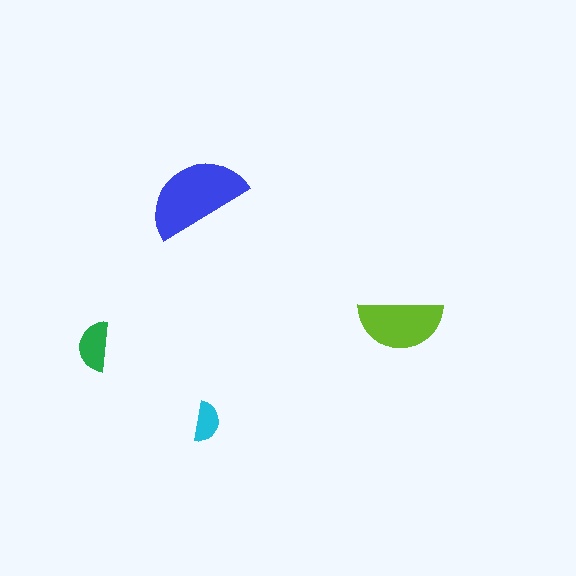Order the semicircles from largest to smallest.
the blue one, the lime one, the green one, the cyan one.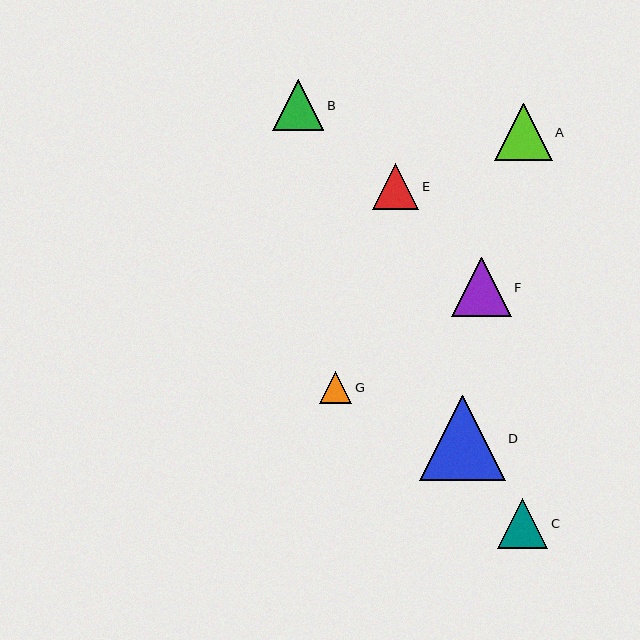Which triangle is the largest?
Triangle D is the largest with a size of approximately 85 pixels.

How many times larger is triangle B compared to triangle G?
Triangle B is approximately 1.6 times the size of triangle G.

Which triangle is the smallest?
Triangle G is the smallest with a size of approximately 32 pixels.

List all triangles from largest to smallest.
From largest to smallest: D, F, A, B, C, E, G.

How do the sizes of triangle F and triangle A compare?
Triangle F and triangle A are approximately the same size.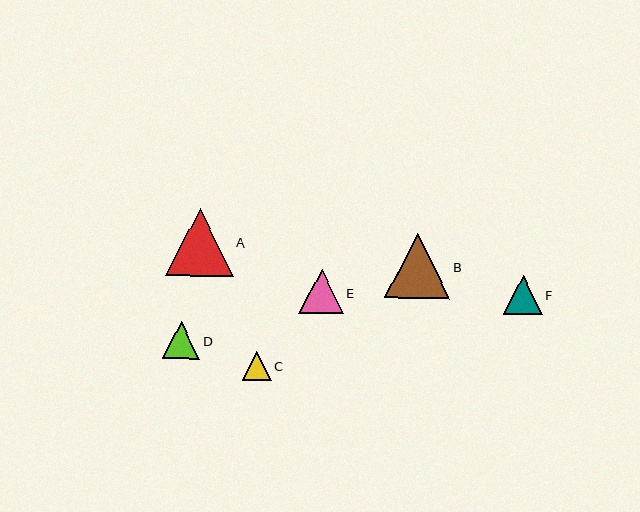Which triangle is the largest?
Triangle A is the largest with a size of approximately 68 pixels.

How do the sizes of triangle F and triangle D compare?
Triangle F and triangle D are approximately the same size.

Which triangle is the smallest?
Triangle C is the smallest with a size of approximately 29 pixels.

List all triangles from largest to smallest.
From largest to smallest: A, B, E, F, D, C.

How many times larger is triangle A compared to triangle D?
Triangle A is approximately 1.8 times the size of triangle D.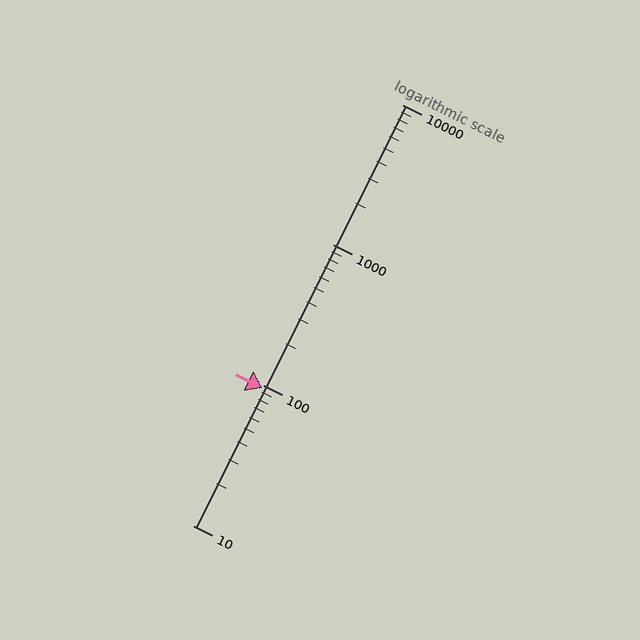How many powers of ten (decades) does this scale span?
The scale spans 3 decades, from 10 to 10000.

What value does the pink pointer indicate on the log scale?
The pointer indicates approximately 95.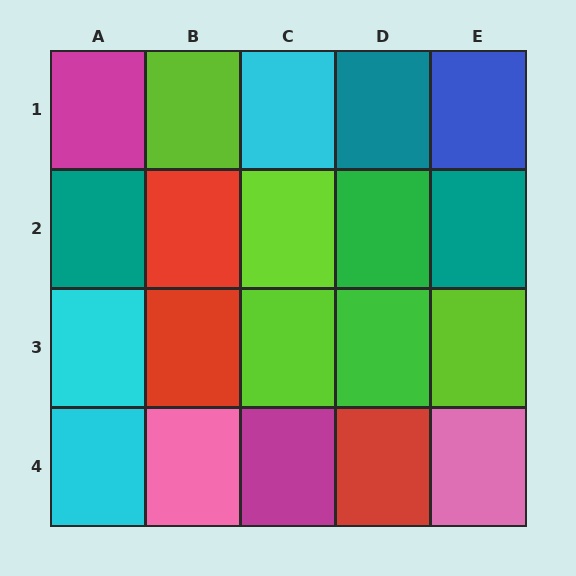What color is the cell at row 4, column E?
Pink.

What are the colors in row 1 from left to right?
Magenta, lime, cyan, teal, blue.